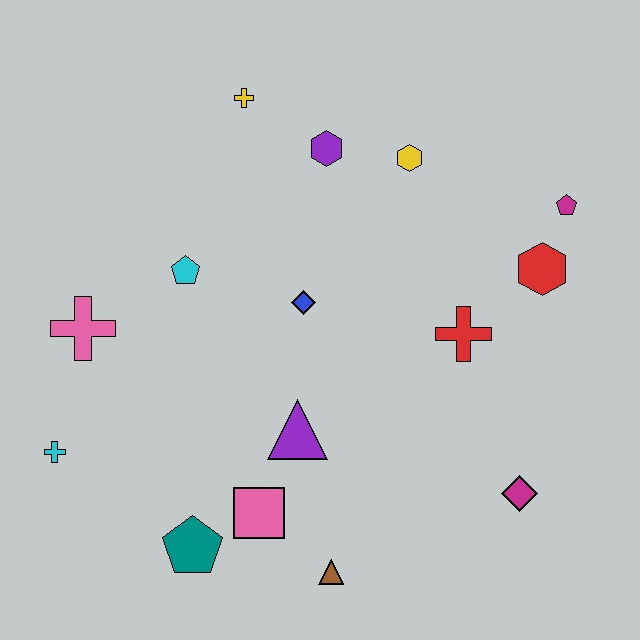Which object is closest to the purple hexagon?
The yellow hexagon is closest to the purple hexagon.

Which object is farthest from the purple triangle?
The magenta pentagon is farthest from the purple triangle.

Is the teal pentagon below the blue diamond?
Yes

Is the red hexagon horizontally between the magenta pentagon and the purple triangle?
Yes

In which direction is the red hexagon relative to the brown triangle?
The red hexagon is above the brown triangle.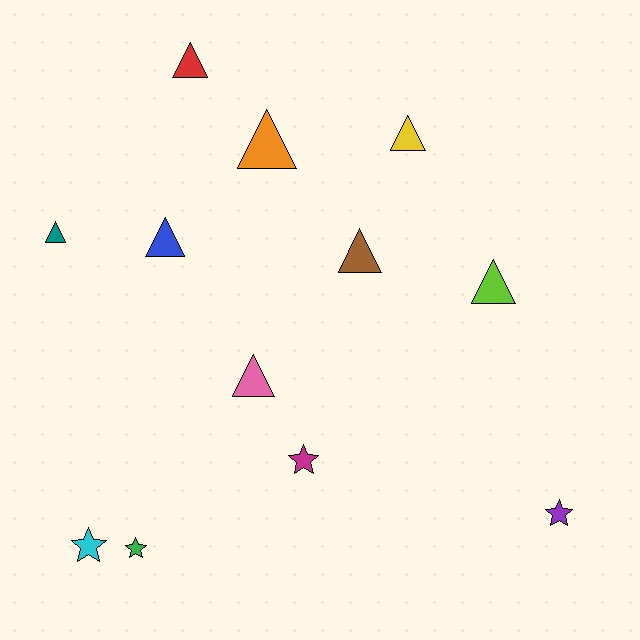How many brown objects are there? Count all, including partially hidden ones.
There is 1 brown object.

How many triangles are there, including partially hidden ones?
There are 8 triangles.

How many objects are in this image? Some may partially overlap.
There are 12 objects.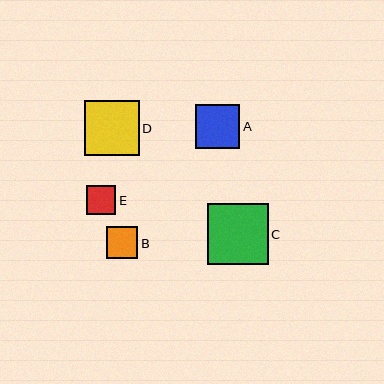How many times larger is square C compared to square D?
Square C is approximately 1.1 times the size of square D.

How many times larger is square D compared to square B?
Square D is approximately 1.8 times the size of square B.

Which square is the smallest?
Square E is the smallest with a size of approximately 29 pixels.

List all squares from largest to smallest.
From largest to smallest: C, D, A, B, E.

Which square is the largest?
Square C is the largest with a size of approximately 61 pixels.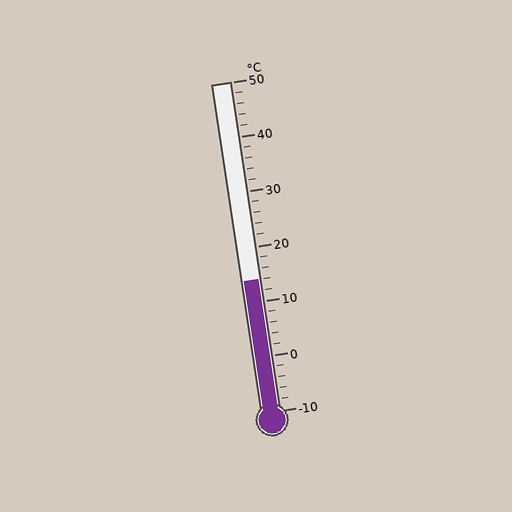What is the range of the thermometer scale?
The thermometer scale ranges from -10°C to 50°C.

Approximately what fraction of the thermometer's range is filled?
The thermometer is filled to approximately 40% of its range.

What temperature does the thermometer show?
The thermometer shows approximately 14°C.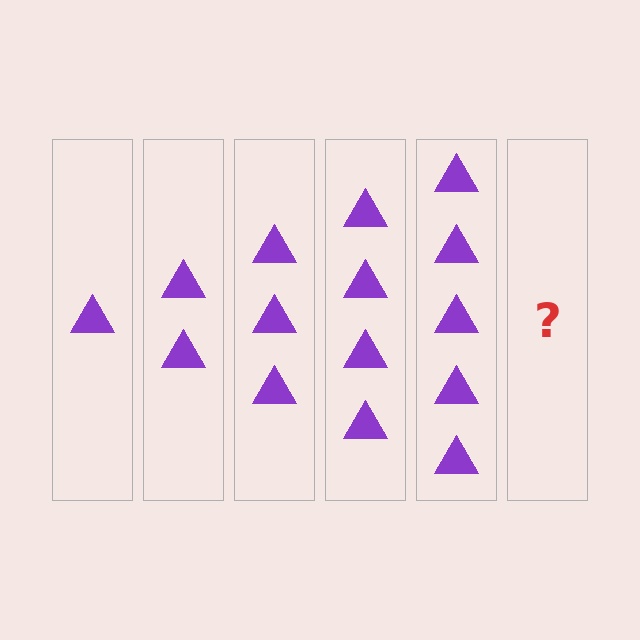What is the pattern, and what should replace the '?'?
The pattern is that each step adds one more triangle. The '?' should be 6 triangles.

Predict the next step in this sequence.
The next step is 6 triangles.